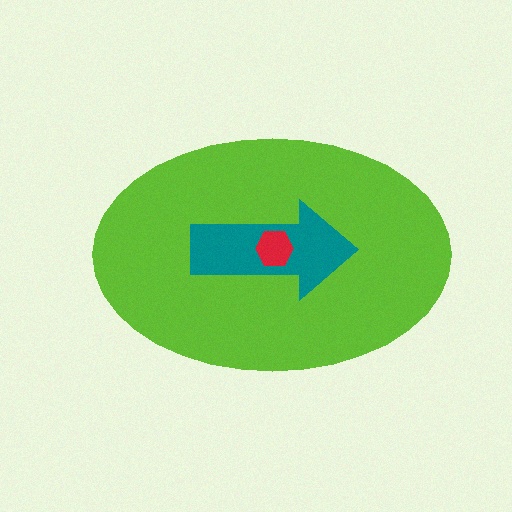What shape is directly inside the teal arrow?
The red hexagon.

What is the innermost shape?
The red hexagon.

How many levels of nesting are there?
3.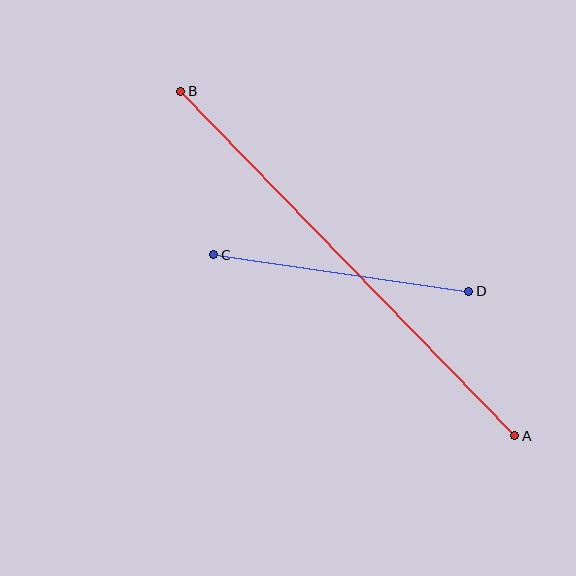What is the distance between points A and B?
The distance is approximately 480 pixels.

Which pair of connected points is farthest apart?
Points A and B are farthest apart.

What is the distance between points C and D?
The distance is approximately 258 pixels.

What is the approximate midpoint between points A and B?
The midpoint is at approximately (348, 264) pixels.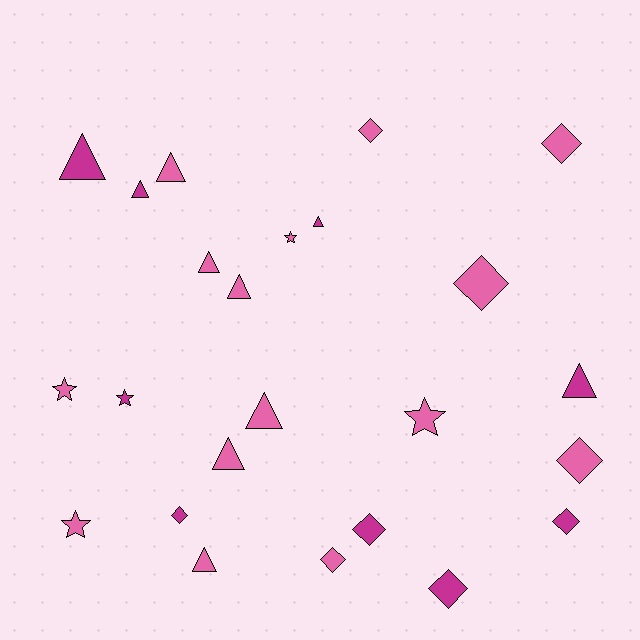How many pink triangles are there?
There are 6 pink triangles.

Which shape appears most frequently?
Triangle, with 10 objects.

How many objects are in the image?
There are 24 objects.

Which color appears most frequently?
Pink, with 15 objects.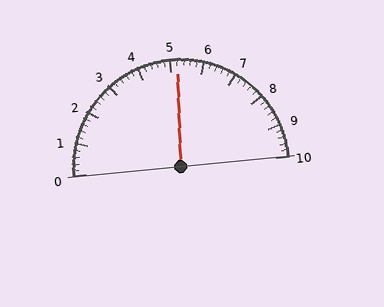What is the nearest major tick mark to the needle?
The nearest major tick mark is 5.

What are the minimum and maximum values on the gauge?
The gauge ranges from 0 to 10.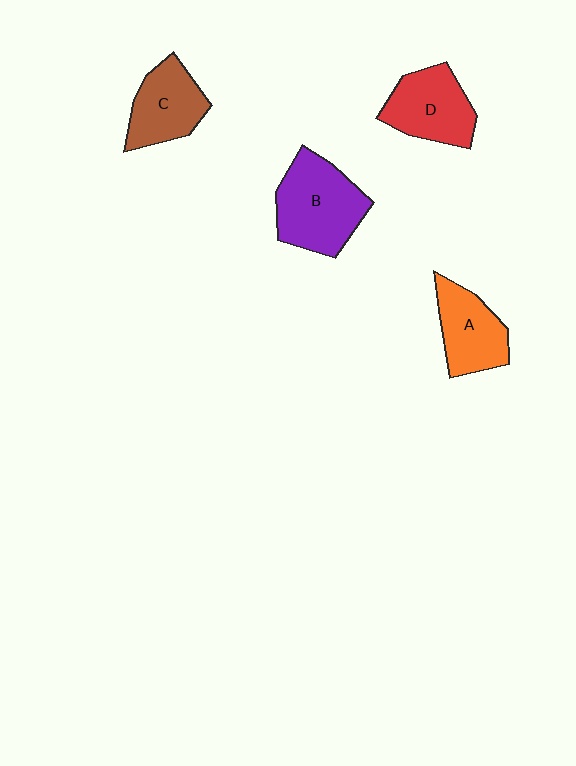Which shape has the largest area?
Shape B (purple).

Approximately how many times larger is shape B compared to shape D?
Approximately 1.2 times.